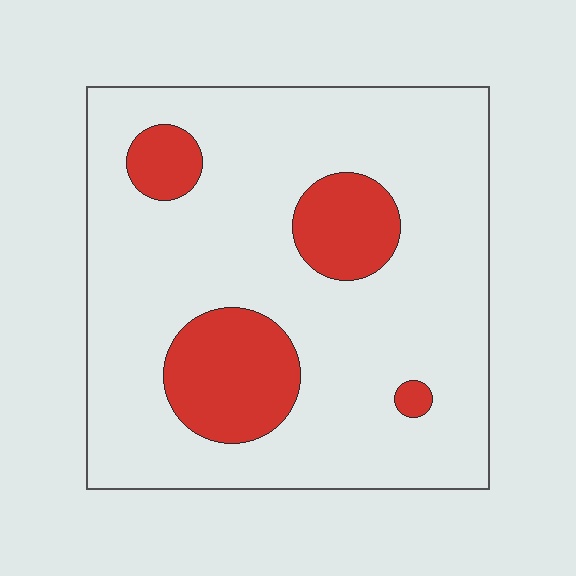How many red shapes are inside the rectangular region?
4.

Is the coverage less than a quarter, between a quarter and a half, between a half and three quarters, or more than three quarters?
Less than a quarter.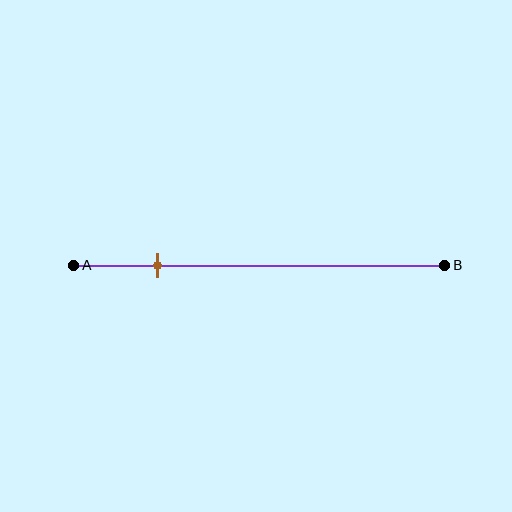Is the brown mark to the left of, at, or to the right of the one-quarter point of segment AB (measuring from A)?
The brown mark is approximately at the one-quarter point of segment AB.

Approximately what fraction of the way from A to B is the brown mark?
The brown mark is approximately 25% of the way from A to B.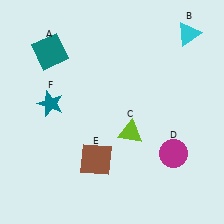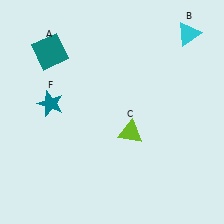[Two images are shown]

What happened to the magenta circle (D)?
The magenta circle (D) was removed in Image 2. It was in the bottom-right area of Image 1.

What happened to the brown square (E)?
The brown square (E) was removed in Image 2. It was in the bottom-left area of Image 1.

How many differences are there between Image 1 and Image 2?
There are 2 differences between the two images.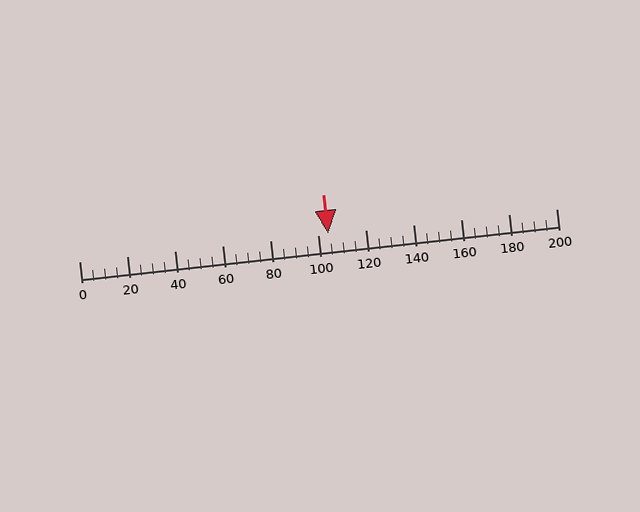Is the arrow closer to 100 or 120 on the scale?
The arrow is closer to 100.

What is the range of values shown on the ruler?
The ruler shows values from 0 to 200.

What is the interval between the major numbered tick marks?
The major tick marks are spaced 20 units apart.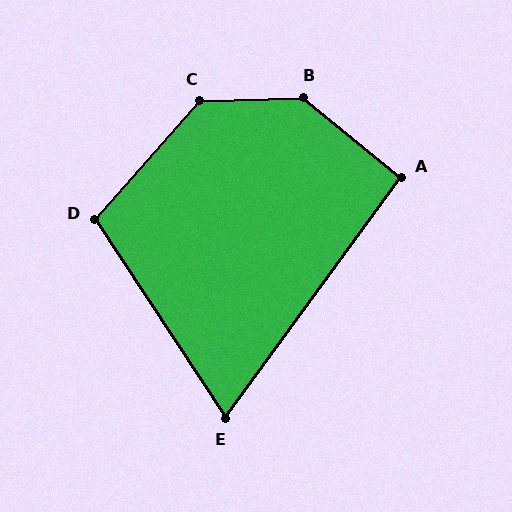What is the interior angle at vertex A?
Approximately 93 degrees (approximately right).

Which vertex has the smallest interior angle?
E, at approximately 69 degrees.